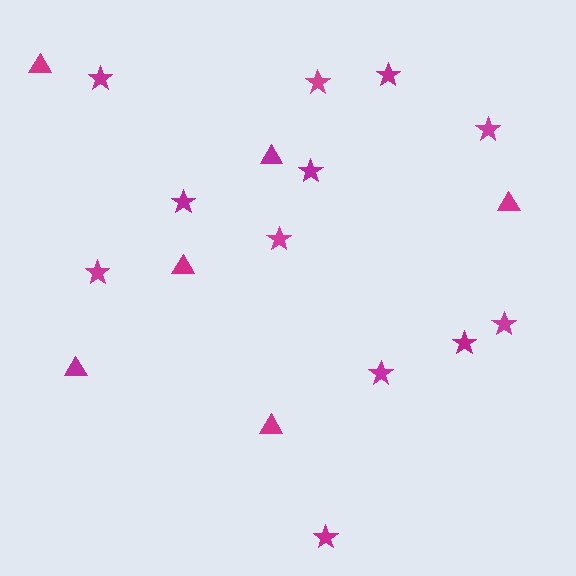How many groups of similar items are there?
There are 2 groups: one group of stars (12) and one group of triangles (6).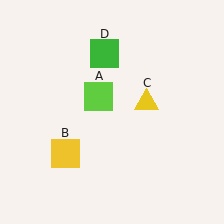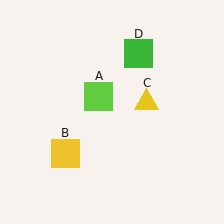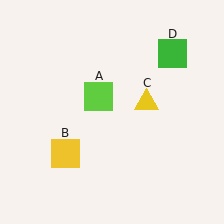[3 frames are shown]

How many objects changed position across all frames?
1 object changed position: green square (object D).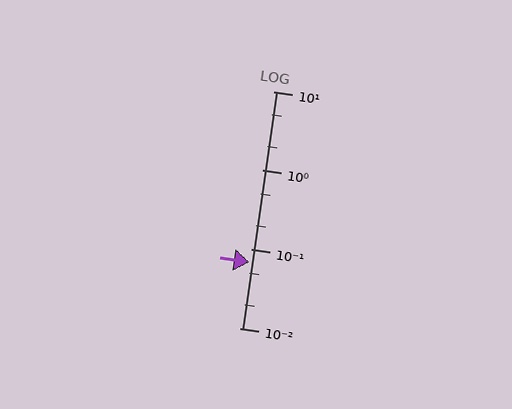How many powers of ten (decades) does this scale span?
The scale spans 3 decades, from 0.01 to 10.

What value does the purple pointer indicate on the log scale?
The pointer indicates approximately 0.068.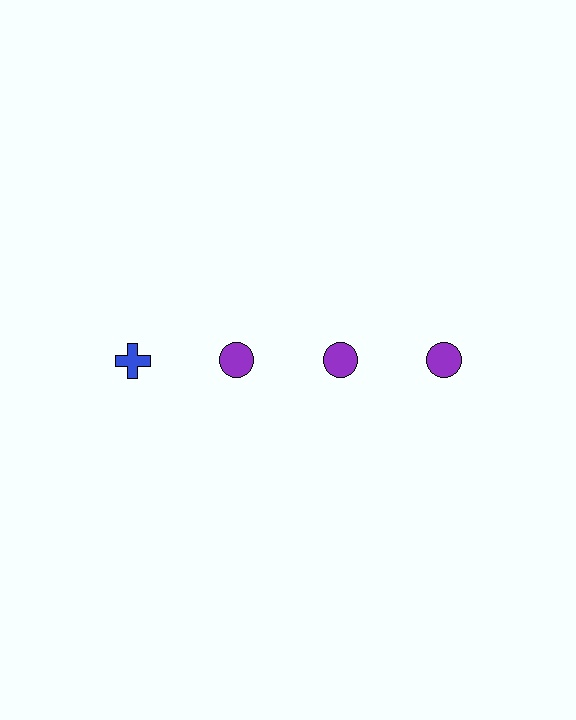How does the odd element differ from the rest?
It differs in both color (blue instead of purple) and shape (cross instead of circle).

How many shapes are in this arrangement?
There are 4 shapes arranged in a grid pattern.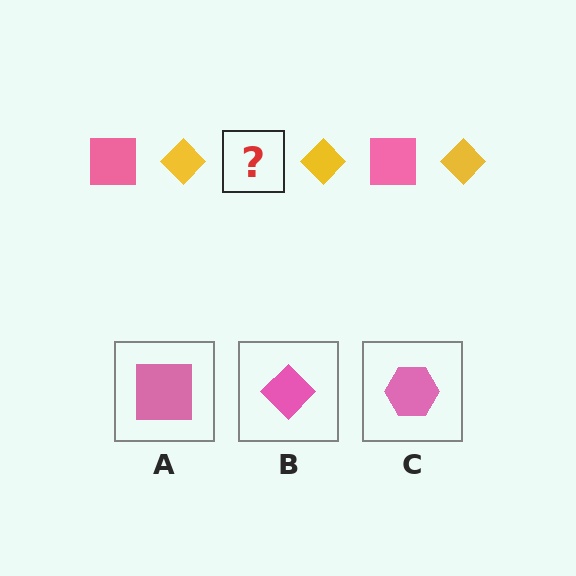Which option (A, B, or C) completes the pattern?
A.